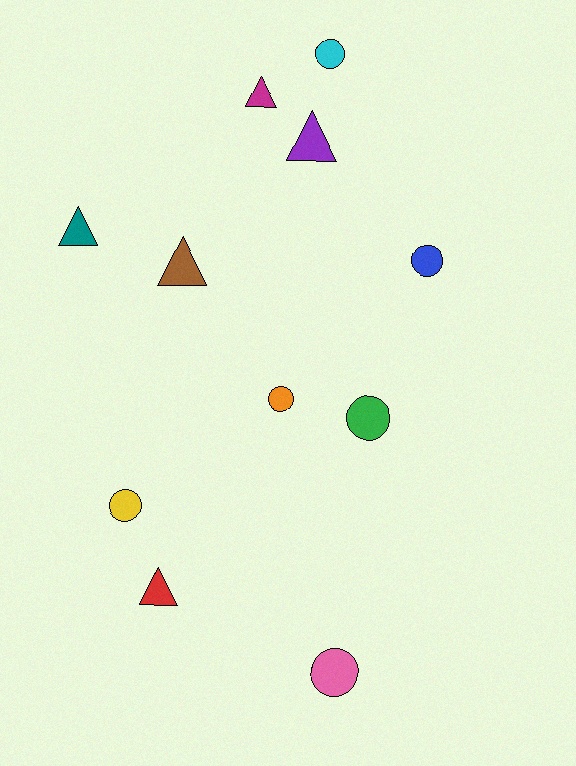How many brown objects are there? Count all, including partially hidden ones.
There is 1 brown object.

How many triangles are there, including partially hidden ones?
There are 5 triangles.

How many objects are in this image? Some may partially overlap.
There are 11 objects.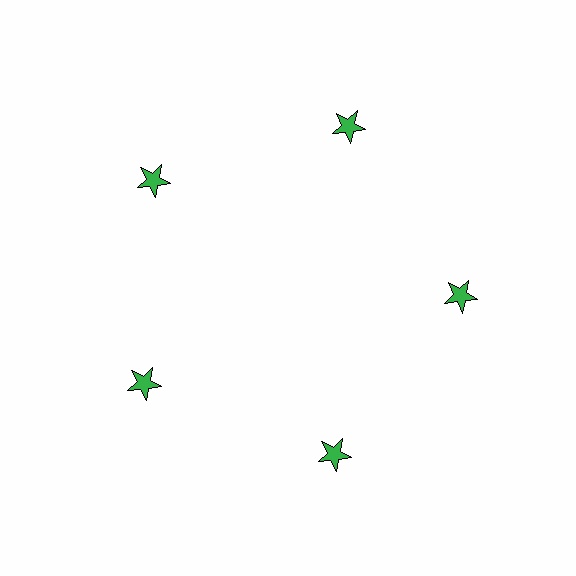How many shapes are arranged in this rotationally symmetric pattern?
There are 5 shapes, arranged in 5 groups of 1.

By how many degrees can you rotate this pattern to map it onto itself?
The pattern maps onto itself every 72 degrees of rotation.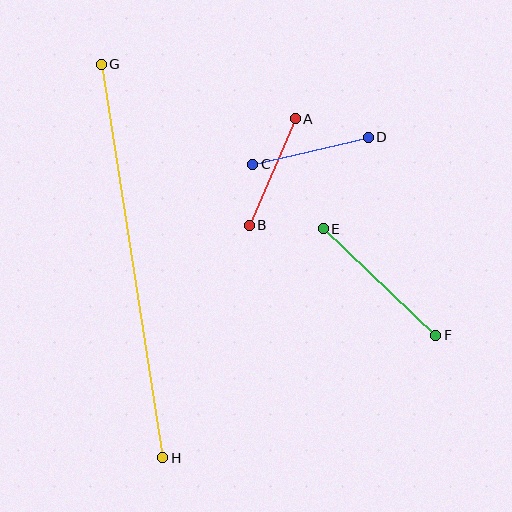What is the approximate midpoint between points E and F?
The midpoint is at approximately (380, 282) pixels.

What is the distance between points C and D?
The distance is approximately 118 pixels.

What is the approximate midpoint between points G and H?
The midpoint is at approximately (132, 261) pixels.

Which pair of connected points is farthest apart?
Points G and H are farthest apart.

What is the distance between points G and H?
The distance is approximately 398 pixels.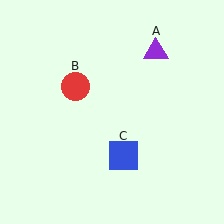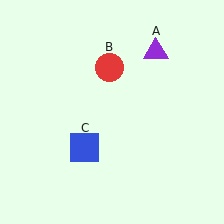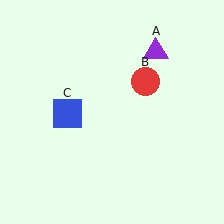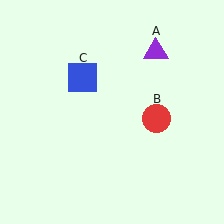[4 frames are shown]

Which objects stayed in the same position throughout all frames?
Purple triangle (object A) remained stationary.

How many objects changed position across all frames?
2 objects changed position: red circle (object B), blue square (object C).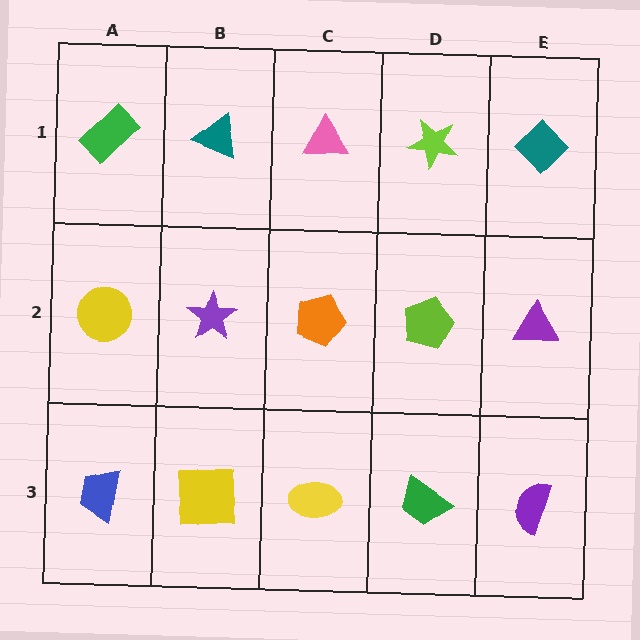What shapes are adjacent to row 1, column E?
A purple triangle (row 2, column E), a lime star (row 1, column D).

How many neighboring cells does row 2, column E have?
3.